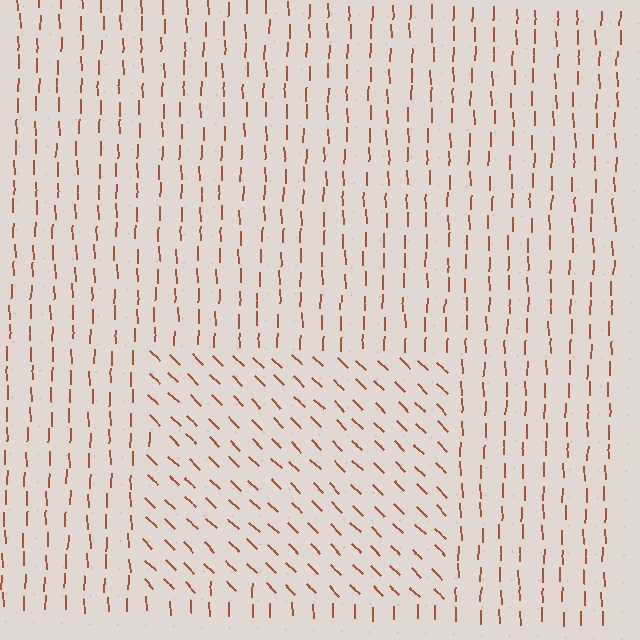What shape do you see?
I see a rectangle.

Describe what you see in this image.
The image is filled with small brown line segments. A rectangle region in the image has lines oriented differently from the surrounding lines, creating a visible texture boundary.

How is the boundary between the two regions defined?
The boundary is defined purely by a change in line orientation (approximately 45 degrees difference). All lines are the same color and thickness.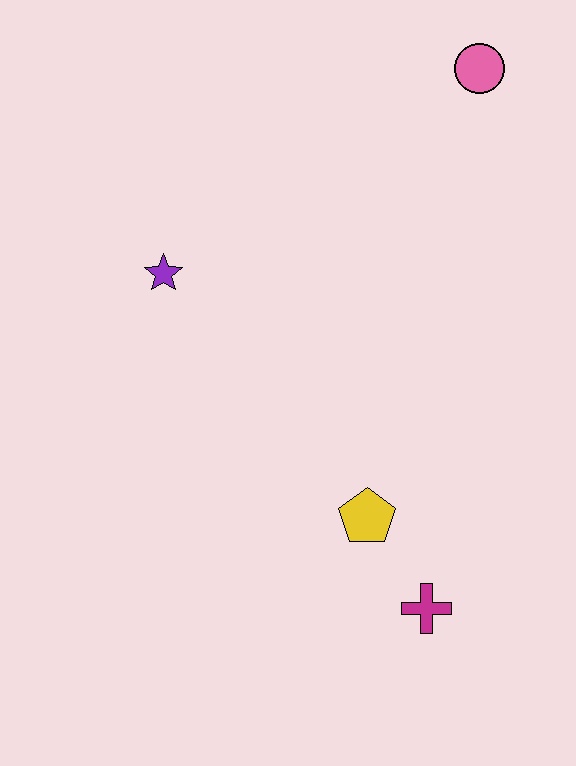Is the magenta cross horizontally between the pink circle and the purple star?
Yes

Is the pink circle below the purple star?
No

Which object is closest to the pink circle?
The purple star is closest to the pink circle.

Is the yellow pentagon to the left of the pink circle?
Yes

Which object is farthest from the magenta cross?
The pink circle is farthest from the magenta cross.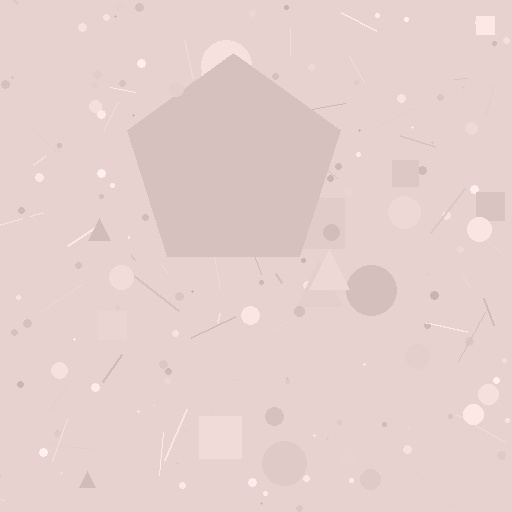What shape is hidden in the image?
A pentagon is hidden in the image.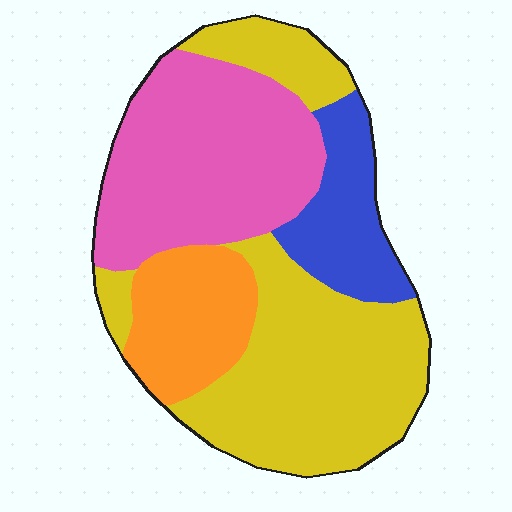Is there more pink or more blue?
Pink.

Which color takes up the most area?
Yellow, at roughly 40%.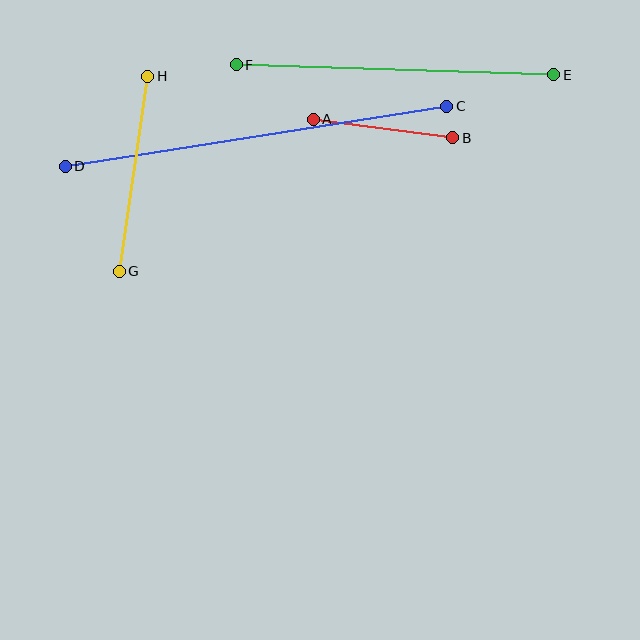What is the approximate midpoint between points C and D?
The midpoint is at approximately (256, 136) pixels.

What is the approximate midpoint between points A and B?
The midpoint is at approximately (383, 129) pixels.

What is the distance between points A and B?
The distance is approximately 140 pixels.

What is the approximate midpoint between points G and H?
The midpoint is at approximately (134, 174) pixels.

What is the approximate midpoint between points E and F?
The midpoint is at approximately (395, 70) pixels.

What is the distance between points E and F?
The distance is approximately 318 pixels.